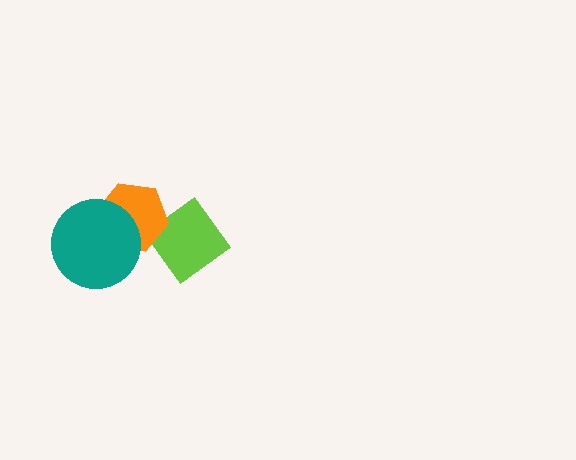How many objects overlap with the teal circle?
1 object overlaps with the teal circle.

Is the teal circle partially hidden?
No, no other shape covers it.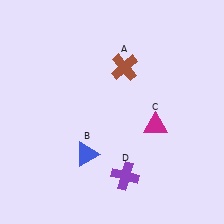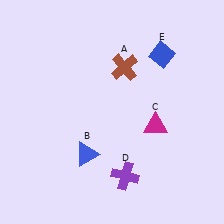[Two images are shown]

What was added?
A blue diamond (E) was added in Image 2.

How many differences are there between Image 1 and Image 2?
There is 1 difference between the two images.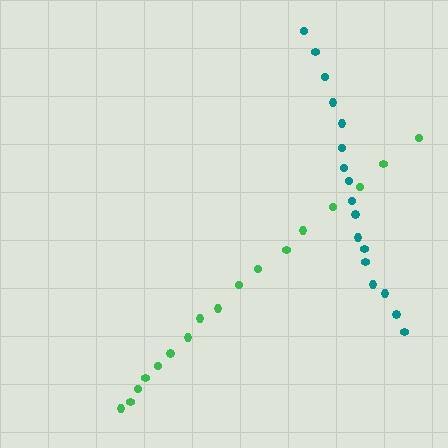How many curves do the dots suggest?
There are 2 distinct paths.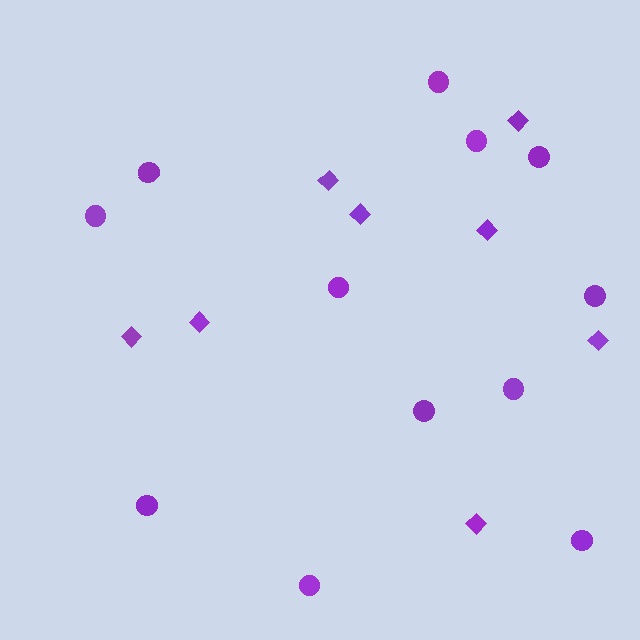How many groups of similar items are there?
There are 2 groups: one group of circles (12) and one group of diamonds (8).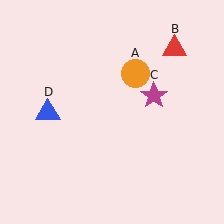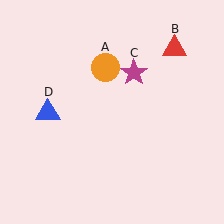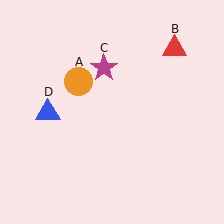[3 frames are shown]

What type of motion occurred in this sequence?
The orange circle (object A), magenta star (object C) rotated counterclockwise around the center of the scene.